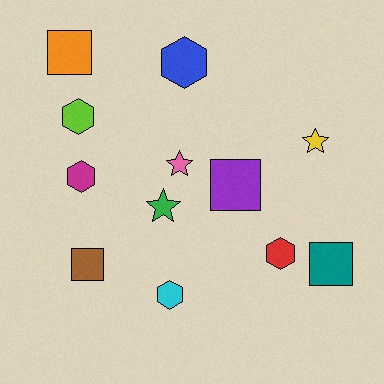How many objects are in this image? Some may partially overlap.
There are 12 objects.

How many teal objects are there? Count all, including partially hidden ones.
There is 1 teal object.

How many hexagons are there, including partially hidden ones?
There are 5 hexagons.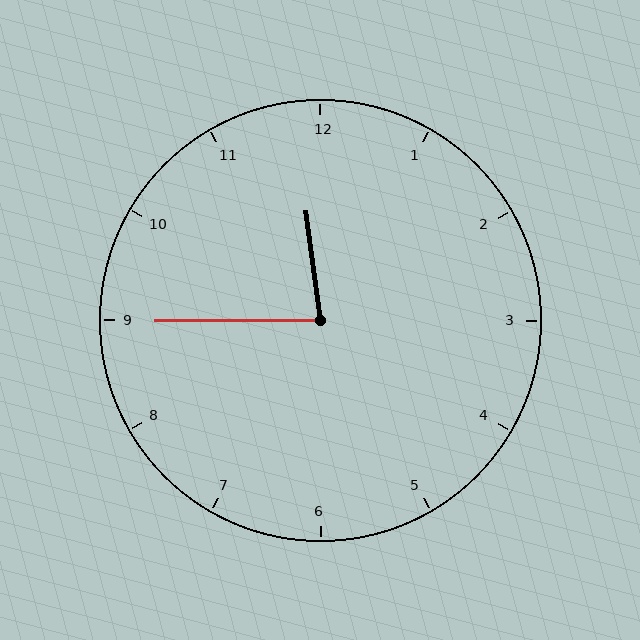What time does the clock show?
11:45.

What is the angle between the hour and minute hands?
Approximately 82 degrees.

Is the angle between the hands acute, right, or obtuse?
It is acute.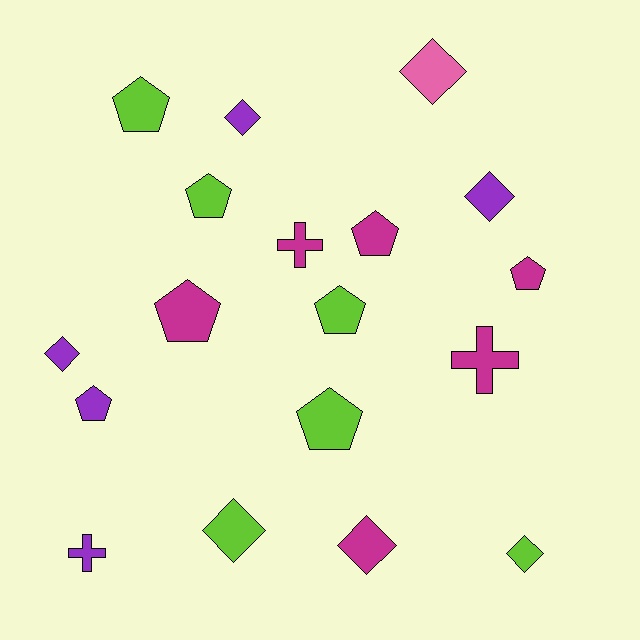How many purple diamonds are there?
There are 3 purple diamonds.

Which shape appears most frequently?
Pentagon, with 8 objects.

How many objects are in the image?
There are 18 objects.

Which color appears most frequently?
Magenta, with 6 objects.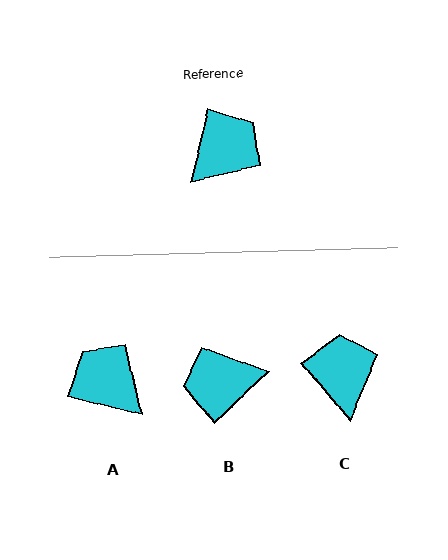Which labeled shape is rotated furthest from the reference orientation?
B, about 147 degrees away.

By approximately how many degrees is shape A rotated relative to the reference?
Approximately 90 degrees counter-clockwise.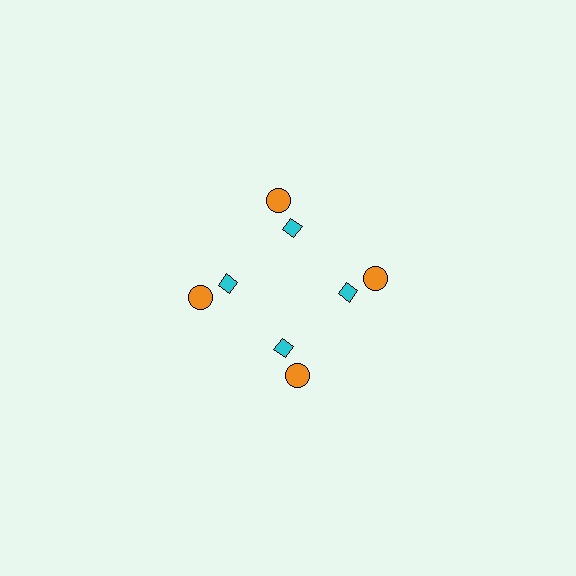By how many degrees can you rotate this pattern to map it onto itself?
The pattern maps onto itself every 90 degrees of rotation.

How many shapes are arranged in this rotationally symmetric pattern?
There are 8 shapes, arranged in 4 groups of 2.